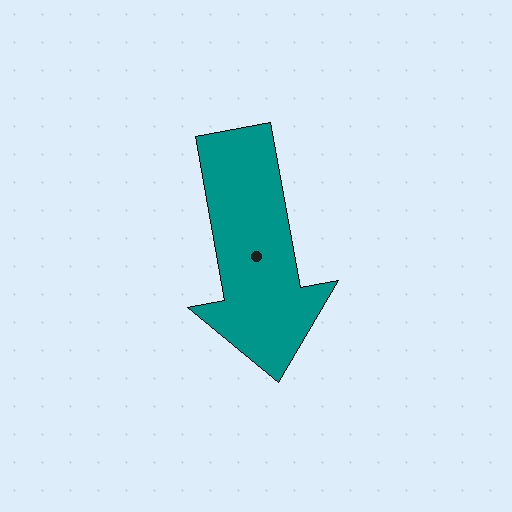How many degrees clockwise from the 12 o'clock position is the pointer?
Approximately 170 degrees.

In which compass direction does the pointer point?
South.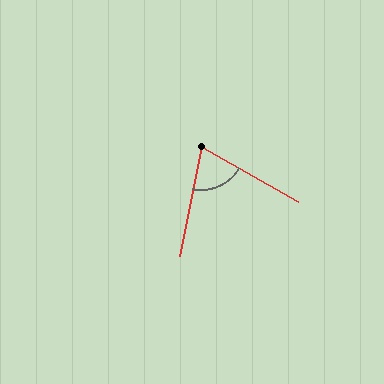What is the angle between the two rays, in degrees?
Approximately 71 degrees.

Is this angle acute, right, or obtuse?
It is acute.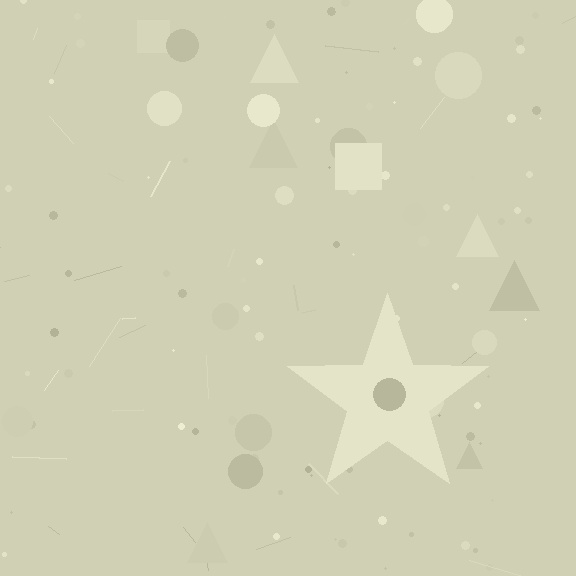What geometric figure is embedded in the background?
A star is embedded in the background.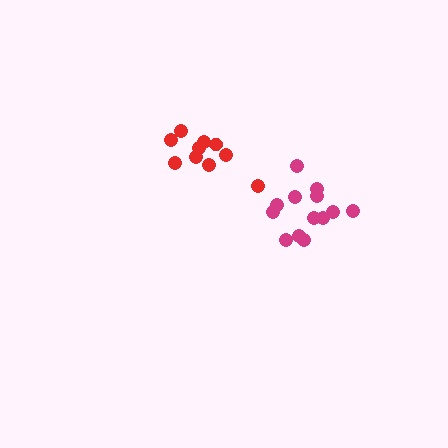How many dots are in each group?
Group 1: 13 dots, Group 2: 10 dots (23 total).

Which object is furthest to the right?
The magenta cluster is rightmost.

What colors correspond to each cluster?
The clusters are colored: magenta, red.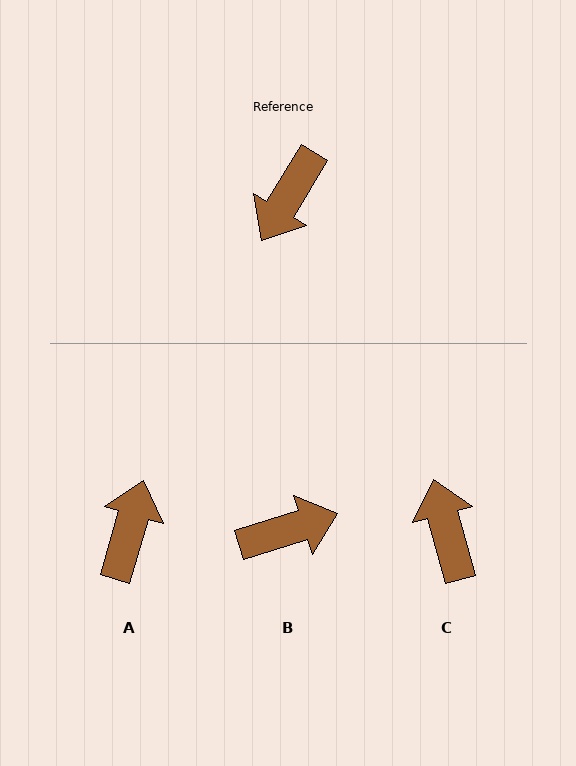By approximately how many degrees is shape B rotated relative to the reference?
Approximately 139 degrees counter-clockwise.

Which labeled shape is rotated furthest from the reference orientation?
A, about 165 degrees away.